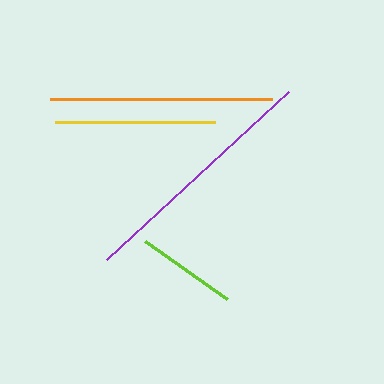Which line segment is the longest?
The purple line is the longest at approximately 248 pixels.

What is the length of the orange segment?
The orange segment is approximately 223 pixels long.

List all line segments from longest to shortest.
From longest to shortest: purple, orange, yellow, lime.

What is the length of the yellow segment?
The yellow segment is approximately 160 pixels long.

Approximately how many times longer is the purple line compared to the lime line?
The purple line is approximately 2.5 times the length of the lime line.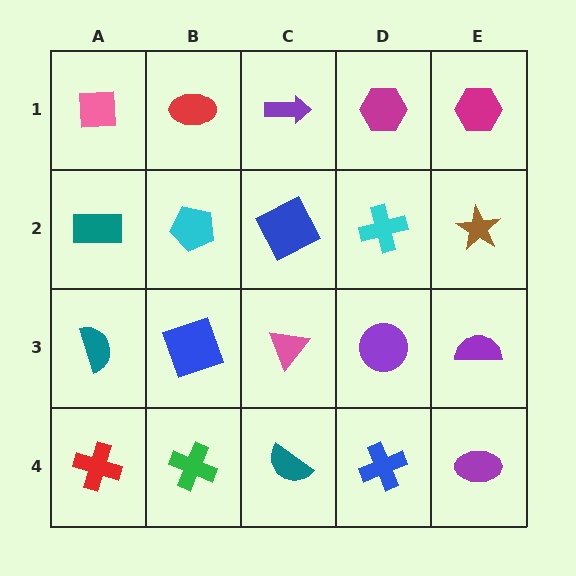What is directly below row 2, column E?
A purple semicircle.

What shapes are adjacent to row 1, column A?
A teal rectangle (row 2, column A), a red ellipse (row 1, column B).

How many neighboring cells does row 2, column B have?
4.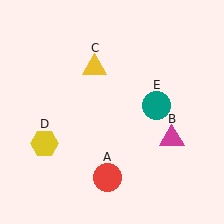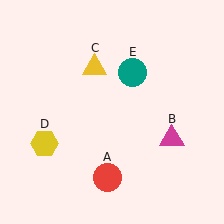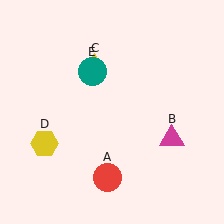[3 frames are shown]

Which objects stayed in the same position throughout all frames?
Red circle (object A) and magenta triangle (object B) and yellow triangle (object C) and yellow hexagon (object D) remained stationary.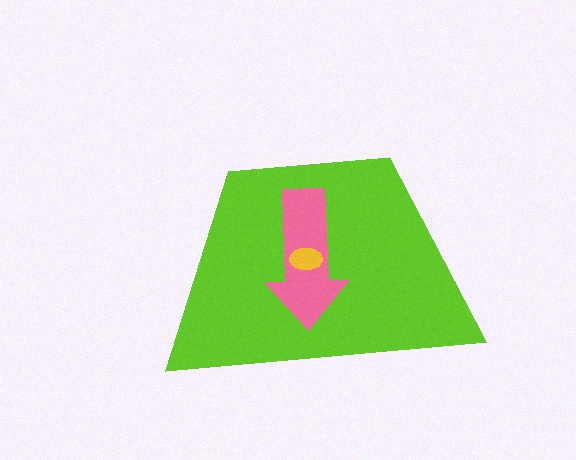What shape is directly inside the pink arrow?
The yellow ellipse.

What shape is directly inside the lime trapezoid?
The pink arrow.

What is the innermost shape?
The yellow ellipse.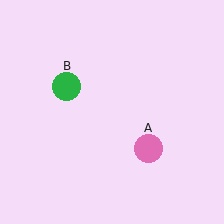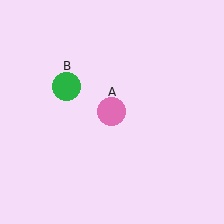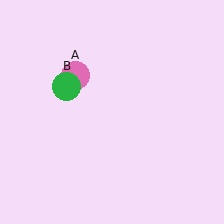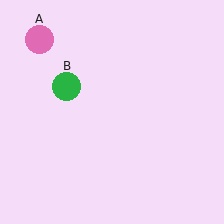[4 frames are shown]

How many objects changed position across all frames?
1 object changed position: pink circle (object A).